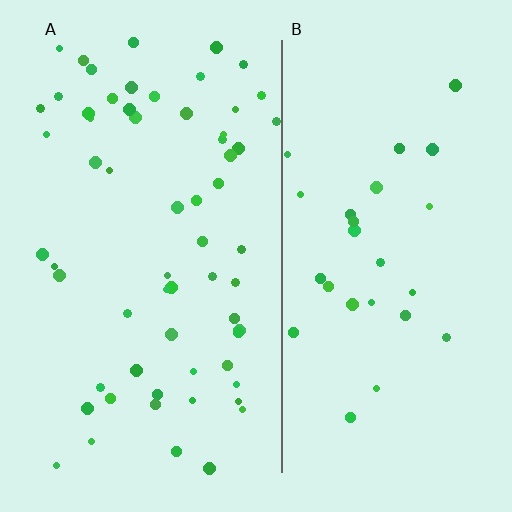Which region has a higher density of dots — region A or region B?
A (the left).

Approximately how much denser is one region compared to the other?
Approximately 2.3× — region A over region B.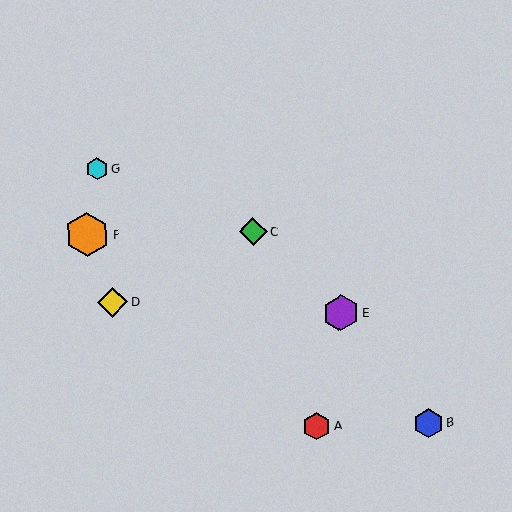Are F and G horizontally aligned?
No, F is at y≈235 and G is at y≈169.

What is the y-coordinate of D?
Object D is at y≈303.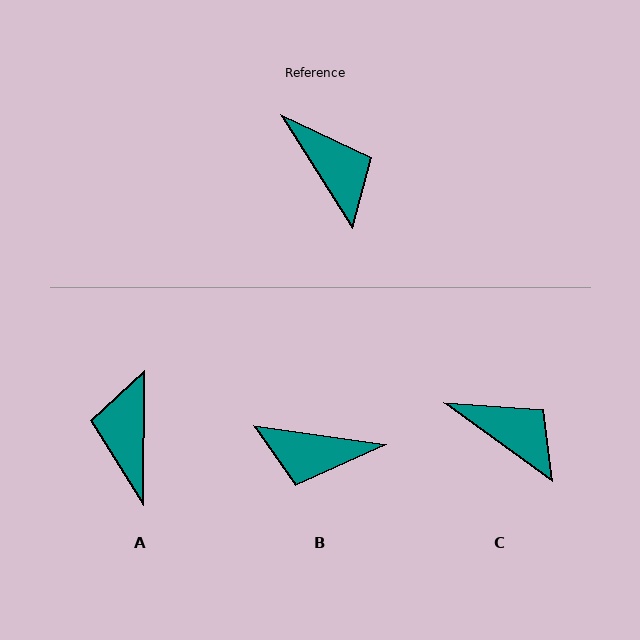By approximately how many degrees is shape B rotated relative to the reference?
Approximately 130 degrees clockwise.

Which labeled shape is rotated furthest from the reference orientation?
A, about 147 degrees away.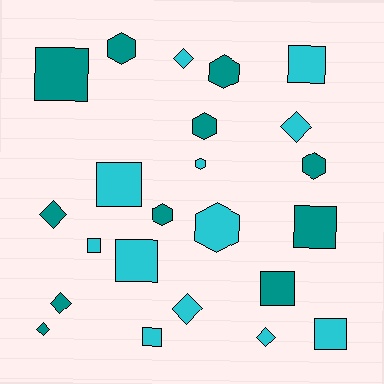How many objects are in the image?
There are 23 objects.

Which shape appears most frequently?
Square, with 9 objects.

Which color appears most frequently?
Cyan, with 12 objects.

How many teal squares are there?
There are 3 teal squares.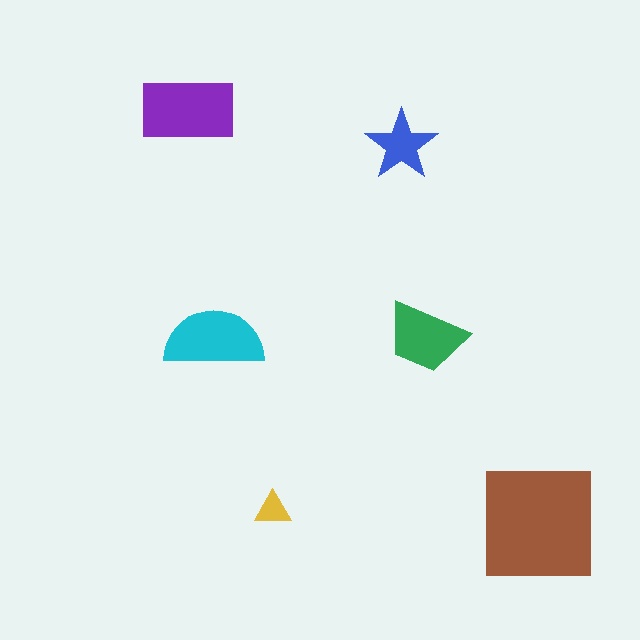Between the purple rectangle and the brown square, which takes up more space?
The brown square.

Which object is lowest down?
The brown square is bottommost.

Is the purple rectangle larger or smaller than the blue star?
Larger.